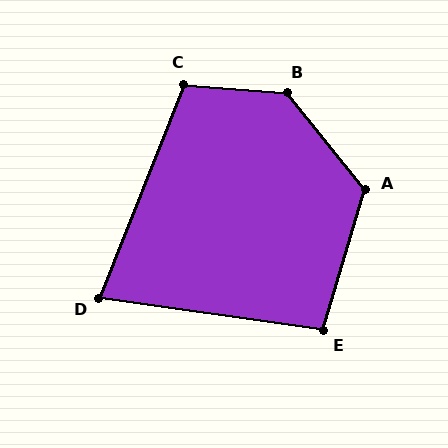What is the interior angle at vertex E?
Approximately 99 degrees (obtuse).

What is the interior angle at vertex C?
Approximately 107 degrees (obtuse).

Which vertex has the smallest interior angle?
D, at approximately 76 degrees.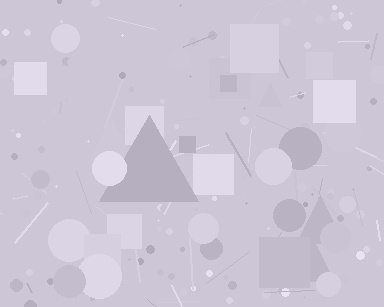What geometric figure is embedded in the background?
A triangle is embedded in the background.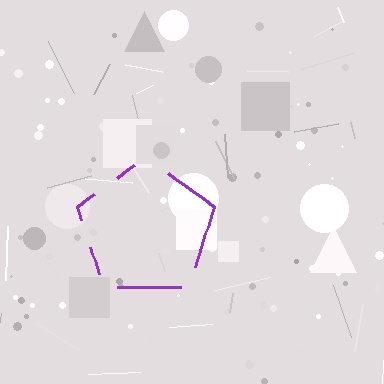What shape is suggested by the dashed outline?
The dashed outline suggests a pentagon.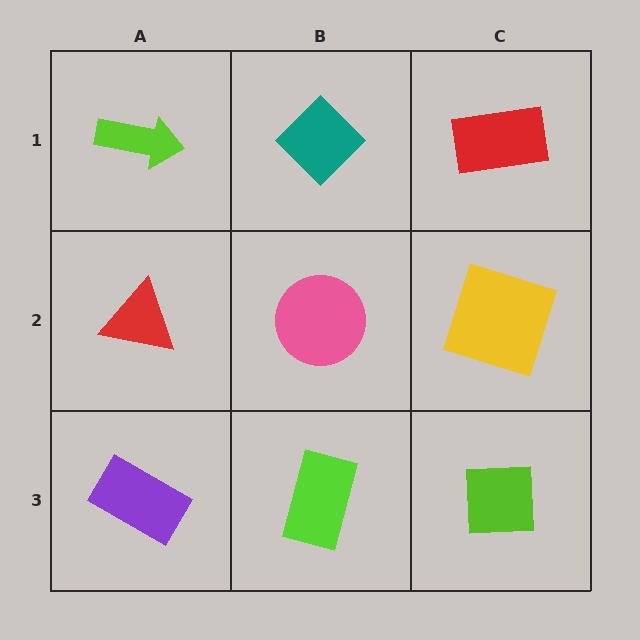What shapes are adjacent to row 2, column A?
A lime arrow (row 1, column A), a purple rectangle (row 3, column A), a pink circle (row 2, column B).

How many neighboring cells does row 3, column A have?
2.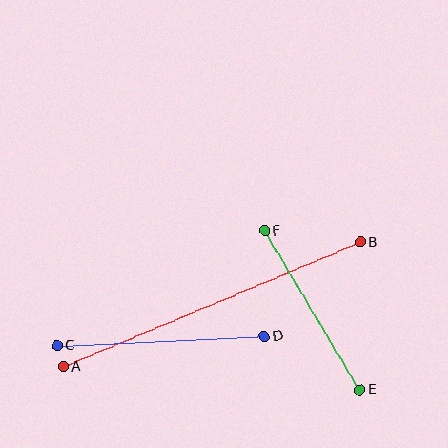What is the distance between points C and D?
The distance is approximately 208 pixels.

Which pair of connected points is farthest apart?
Points A and B are farthest apart.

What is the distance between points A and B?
The distance is approximately 323 pixels.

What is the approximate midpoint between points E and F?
The midpoint is at approximately (312, 310) pixels.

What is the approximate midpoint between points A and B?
The midpoint is at approximately (212, 304) pixels.